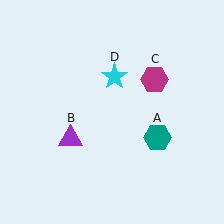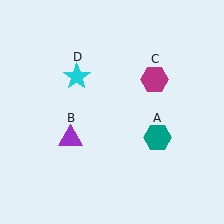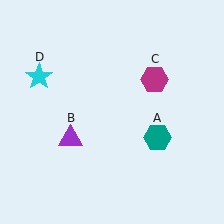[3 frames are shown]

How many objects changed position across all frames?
1 object changed position: cyan star (object D).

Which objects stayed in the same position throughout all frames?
Teal hexagon (object A) and purple triangle (object B) and magenta hexagon (object C) remained stationary.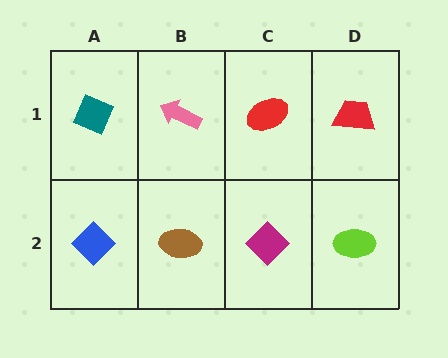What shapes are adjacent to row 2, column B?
A pink arrow (row 1, column B), a blue diamond (row 2, column A), a magenta diamond (row 2, column C).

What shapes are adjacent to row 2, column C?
A red ellipse (row 1, column C), a brown ellipse (row 2, column B), a lime ellipse (row 2, column D).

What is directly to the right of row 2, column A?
A brown ellipse.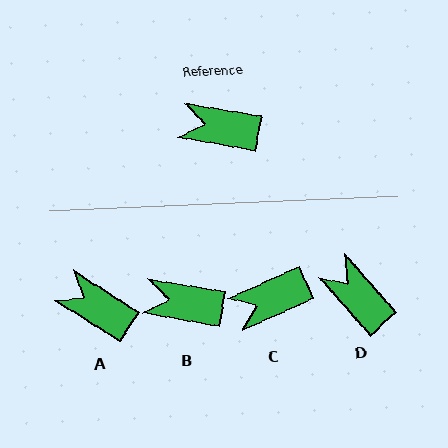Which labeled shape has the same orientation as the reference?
B.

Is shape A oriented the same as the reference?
No, it is off by about 22 degrees.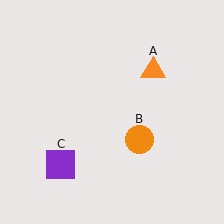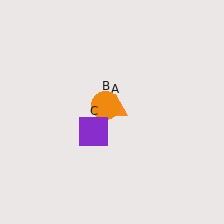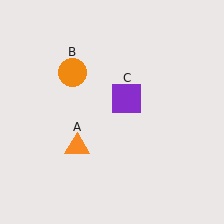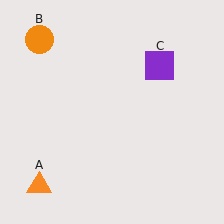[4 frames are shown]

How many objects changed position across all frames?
3 objects changed position: orange triangle (object A), orange circle (object B), purple square (object C).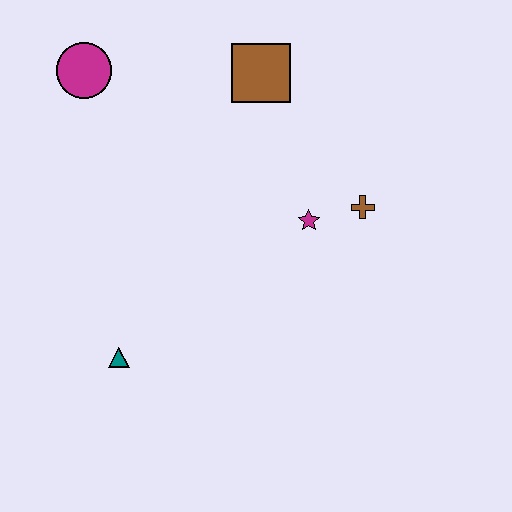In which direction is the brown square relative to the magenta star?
The brown square is above the magenta star.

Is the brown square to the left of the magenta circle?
No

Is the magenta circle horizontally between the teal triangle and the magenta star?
No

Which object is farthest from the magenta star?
The magenta circle is farthest from the magenta star.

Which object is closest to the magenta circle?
The brown square is closest to the magenta circle.